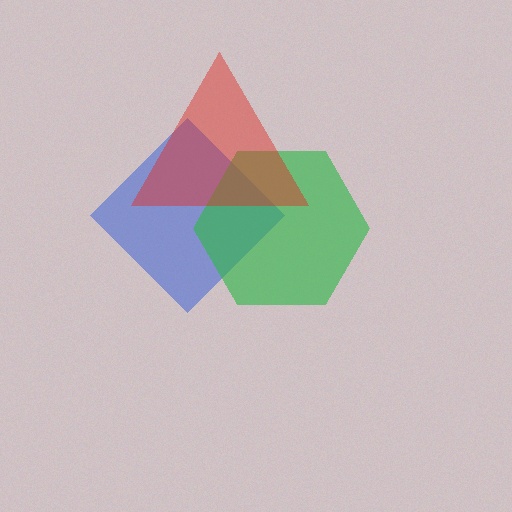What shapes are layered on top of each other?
The layered shapes are: a blue diamond, a green hexagon, a red triangle.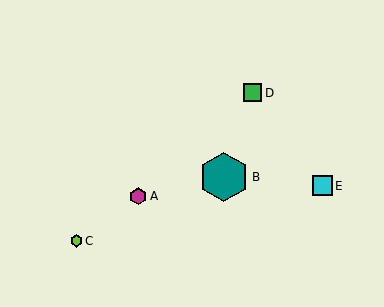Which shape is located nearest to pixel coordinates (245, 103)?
The green square (labeled D) at (253, 93) is nearest to that location.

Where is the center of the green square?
The center of the green square is at (253, 93).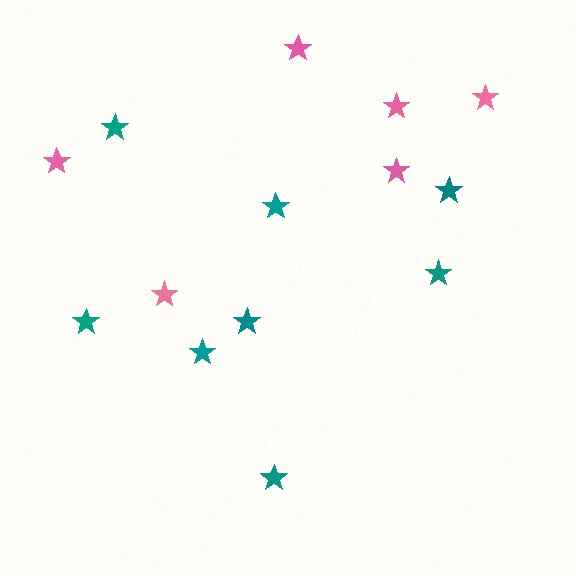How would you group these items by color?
There are 2 groups: one group of pink stars (6) and one group of teal stars (8).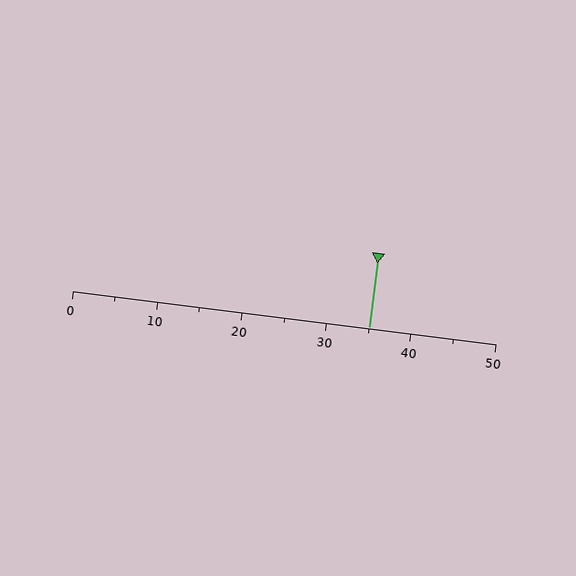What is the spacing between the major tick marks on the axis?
The major ticks are spaced 10 apart.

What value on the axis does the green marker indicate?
The marker indicates approximately 35.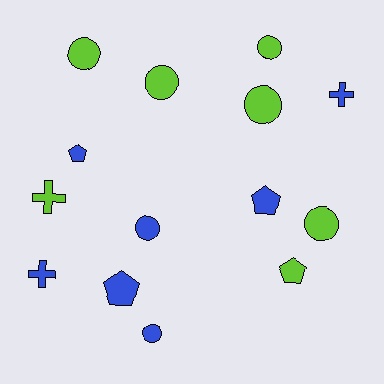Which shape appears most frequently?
Circle, with 7 objects.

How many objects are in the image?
There are 14 objects.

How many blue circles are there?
There are 2 blue circles.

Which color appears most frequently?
Lime, with 7 objects.